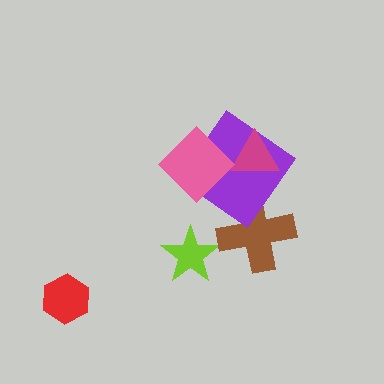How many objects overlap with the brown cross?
1 object overlaps with the brown cross.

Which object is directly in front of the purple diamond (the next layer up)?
The magenta triangle is directly in front of the purple diamond.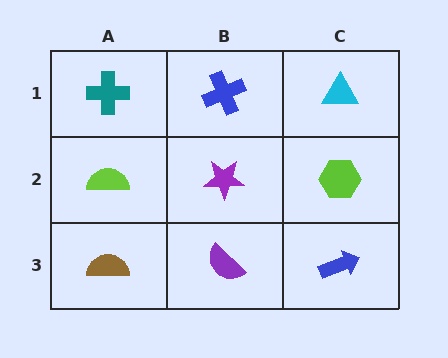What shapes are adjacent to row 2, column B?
A blue cross (row 1, column B), a purple semicircle (row 3, column B), a lime semicircle (row 2, column A), a lime hexagon (row 2, column C).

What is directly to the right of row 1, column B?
A cyan triangle.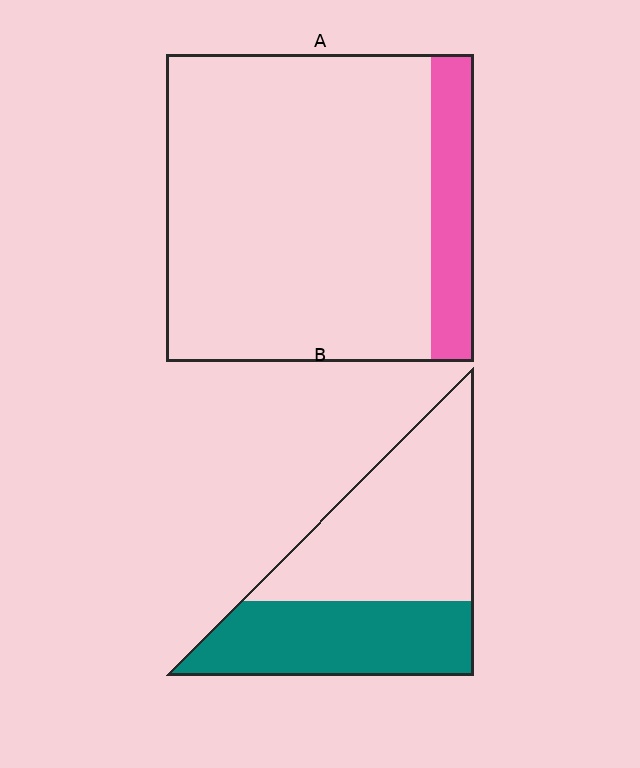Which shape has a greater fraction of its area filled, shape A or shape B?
Shape B.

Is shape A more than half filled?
No.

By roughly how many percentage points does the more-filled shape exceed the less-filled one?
By roughly 30 percentage points (B over A).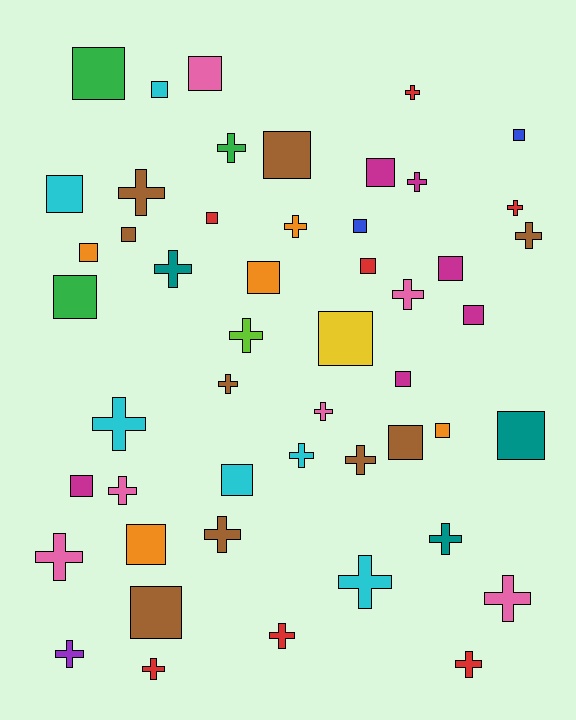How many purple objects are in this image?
There is 1 purple object.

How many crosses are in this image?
There are 25 crosses.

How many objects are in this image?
There are 50 objects.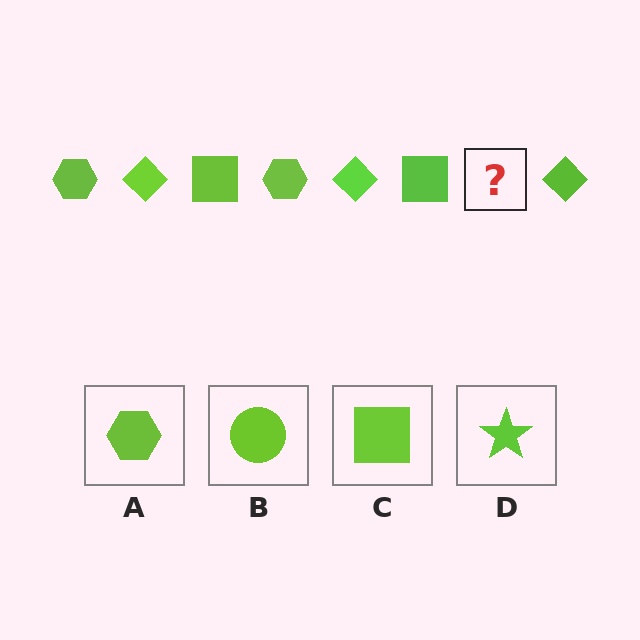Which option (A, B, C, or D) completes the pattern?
A.